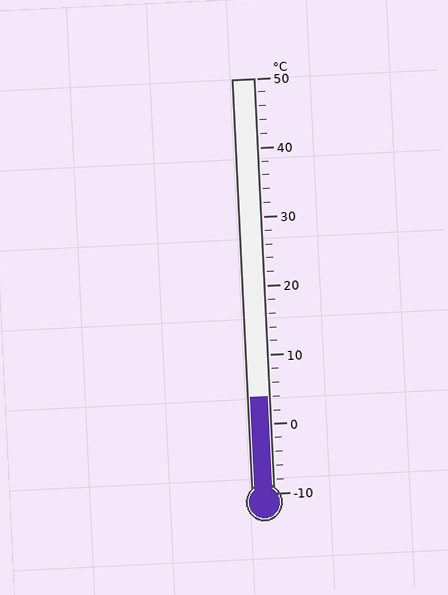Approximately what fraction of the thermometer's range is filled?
The thermometer is filled to approximately 25% of its range.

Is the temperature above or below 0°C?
The temperature is above 0°C.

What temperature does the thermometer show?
The thermometer shows approximately 4°C.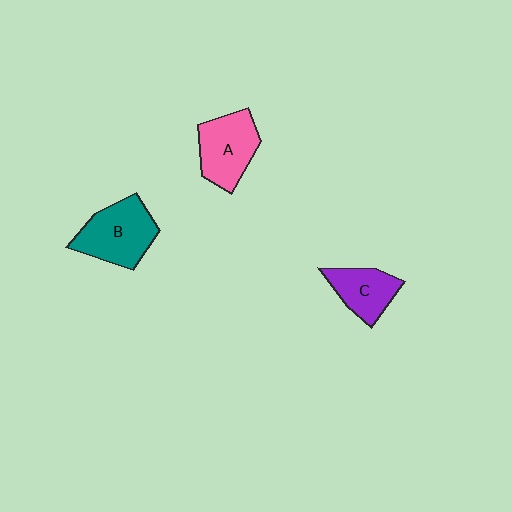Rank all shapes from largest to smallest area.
From largest to smallest: B (teal), A (pink), C (purple).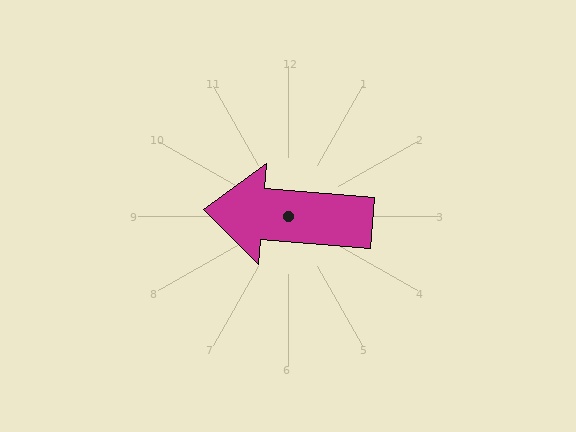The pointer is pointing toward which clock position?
Roughly 9 o'clock.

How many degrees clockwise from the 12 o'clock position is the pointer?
Approximately 275 degrees.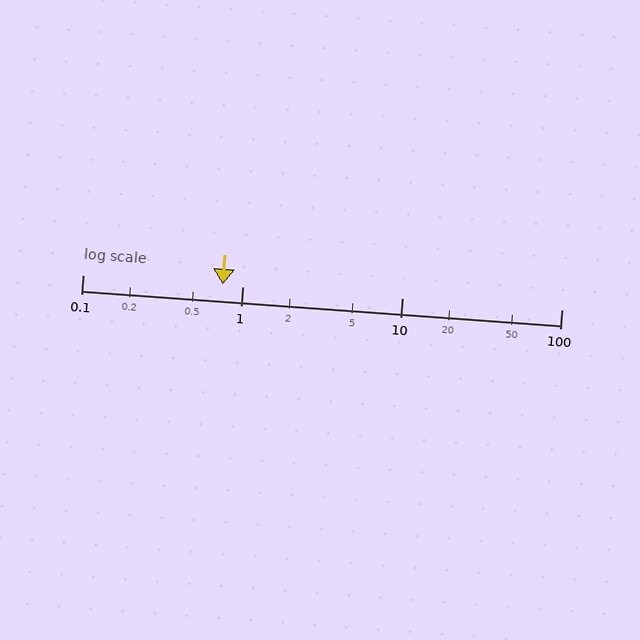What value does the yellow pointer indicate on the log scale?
The pointer indicates approximately 0.76.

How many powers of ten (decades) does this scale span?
The scale spans 3 decades, from 0.1 to 100.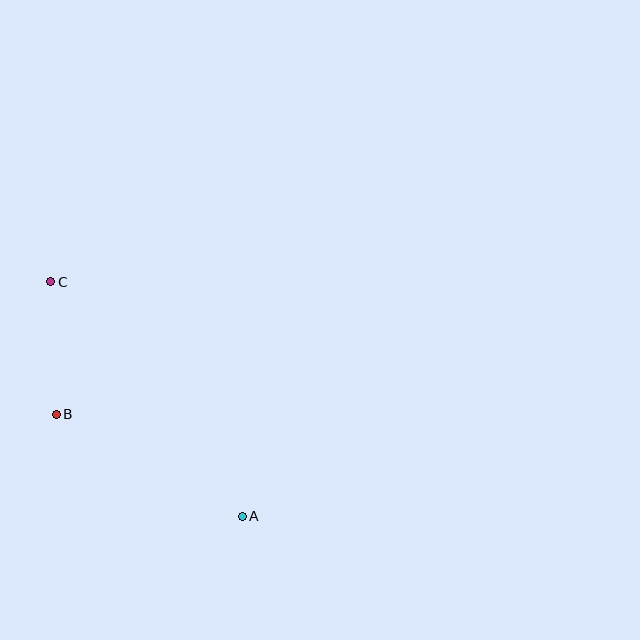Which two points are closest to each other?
Points B and C are closest to each other.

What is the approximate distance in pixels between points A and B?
The distance between A and B is approximately 212 pixels.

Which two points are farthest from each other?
Points A and C are farthest from each other.